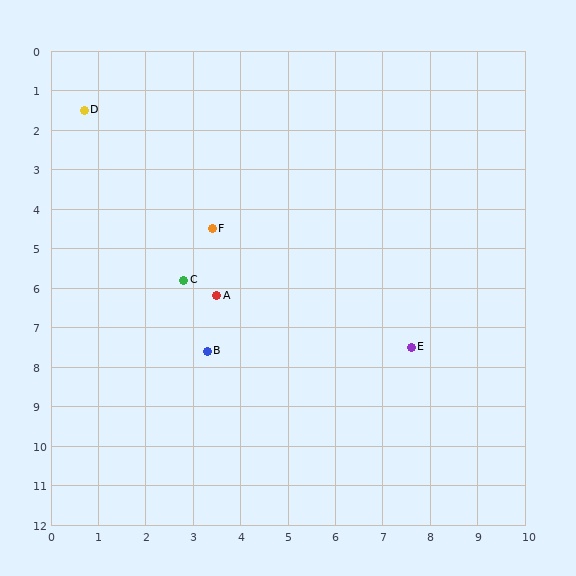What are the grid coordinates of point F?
Point F is at approximately (3.4, 4.5).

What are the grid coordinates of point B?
Point B is at approximately (3.3, 7.6).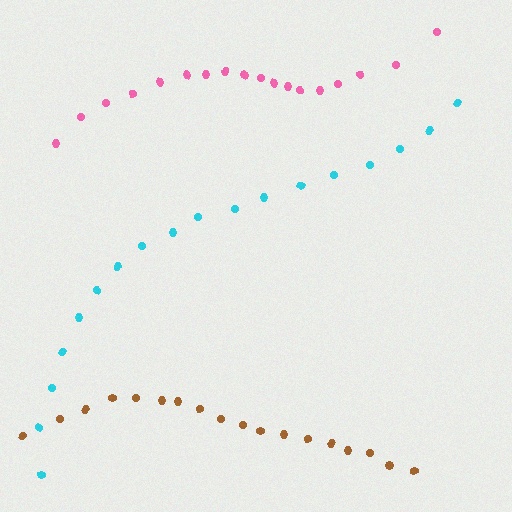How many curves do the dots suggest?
There are 3 distinct paths.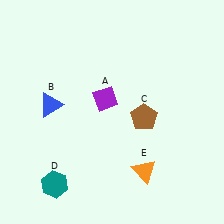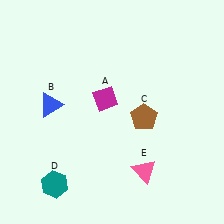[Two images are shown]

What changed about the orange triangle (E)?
In Image 1, E is orange. In Image 2, it changed to pink.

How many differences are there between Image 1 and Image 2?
There are 2 differences between the two images.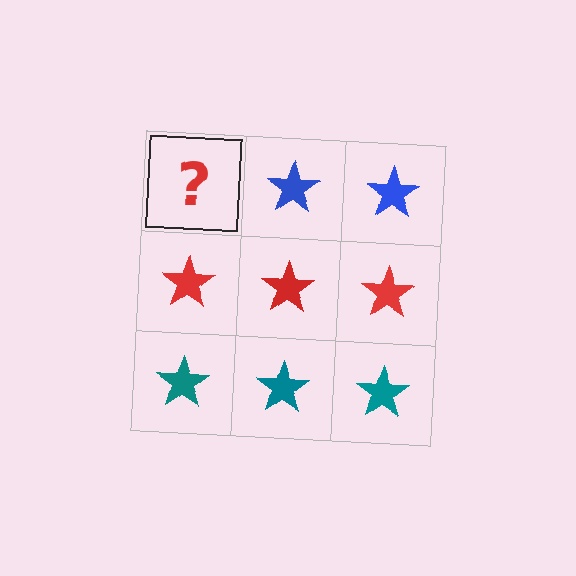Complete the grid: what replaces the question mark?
The question mark should be replaced with a blue star.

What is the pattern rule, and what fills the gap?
The rule is that each row has a consistent color. The gap should be filled with a blue star.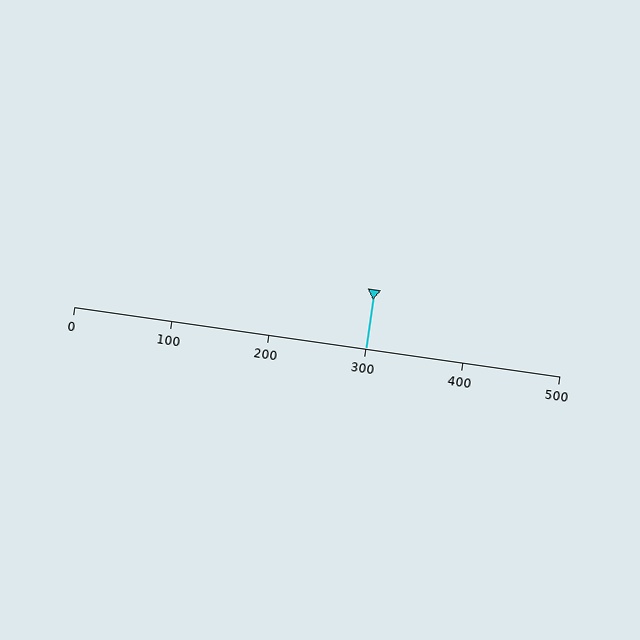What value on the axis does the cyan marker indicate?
The marker indicates approximately 300.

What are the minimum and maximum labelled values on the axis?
The axis runs from 0 to 500.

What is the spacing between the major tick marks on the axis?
The major ticks are spaced 100 apart.